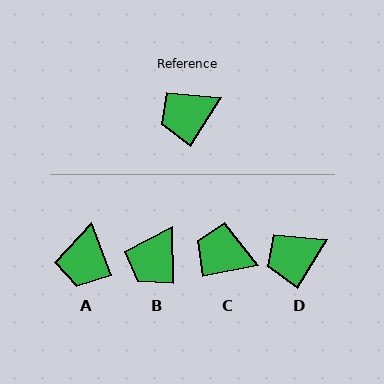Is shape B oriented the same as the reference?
No, it is off by about 33 degrees.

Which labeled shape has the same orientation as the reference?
D.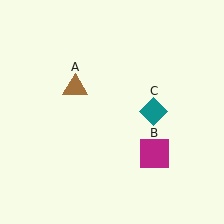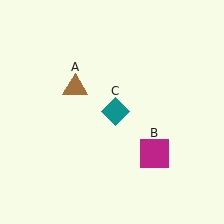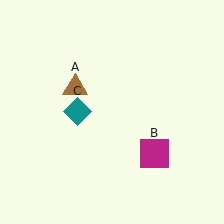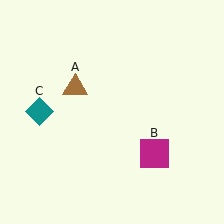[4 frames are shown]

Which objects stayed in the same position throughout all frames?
Brown triangle (object A) and magenta square (object B) remained stationary.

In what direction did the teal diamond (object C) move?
The teal diamond (object C) moved left.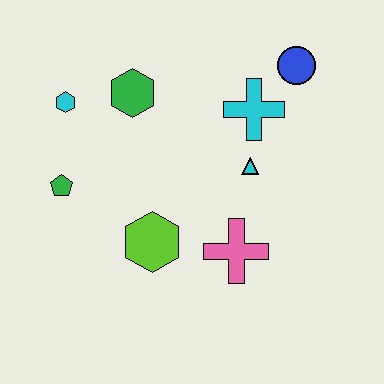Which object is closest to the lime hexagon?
The pink cross is closest to the lime hexagon.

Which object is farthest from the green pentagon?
The blue circle is farthest from the green pentagon.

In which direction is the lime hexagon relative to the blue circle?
The lime hexagon is below the blue circle.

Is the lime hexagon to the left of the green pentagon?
No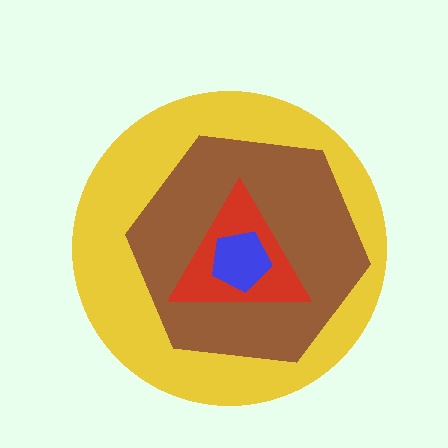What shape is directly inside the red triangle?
The blue pentagon.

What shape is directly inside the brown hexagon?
The red triangle.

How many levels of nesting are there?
4.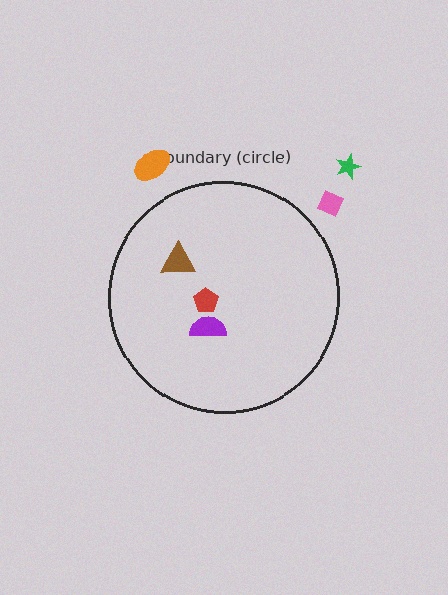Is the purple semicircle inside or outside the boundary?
Inside.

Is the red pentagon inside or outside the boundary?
Inside.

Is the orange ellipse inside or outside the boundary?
Outside.